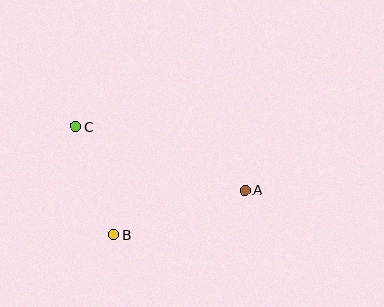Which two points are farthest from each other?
Points A and C are farthest from each other.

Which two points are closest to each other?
Points B and C are closest to each other.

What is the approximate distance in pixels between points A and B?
The distance between A and B is approximately 139 pixels.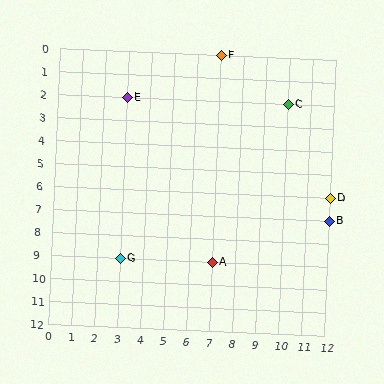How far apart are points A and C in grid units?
Points A and C are 3 columns and 7 rows apart (about 7.6 grid units diagonally).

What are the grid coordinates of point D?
Point D is at grid coordinates (12, 6).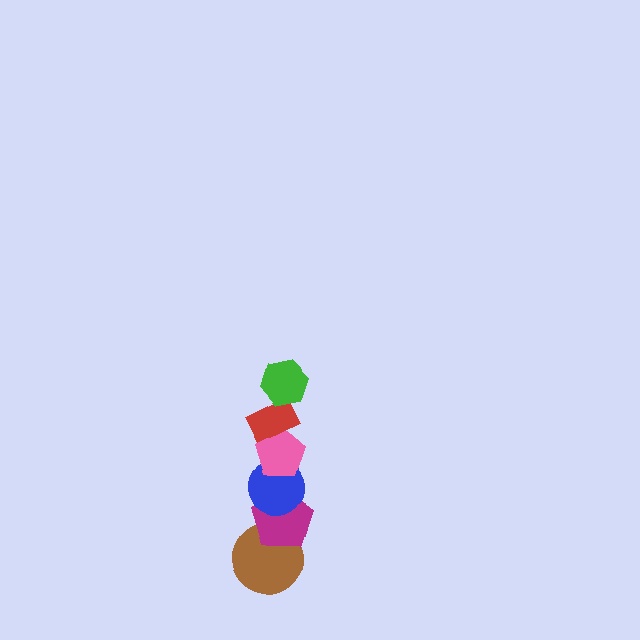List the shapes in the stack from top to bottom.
From top to bottom: the green hexagon, the red rectangle, the pink pentagon, the blue circle, the magenta pentagon, the brown circle.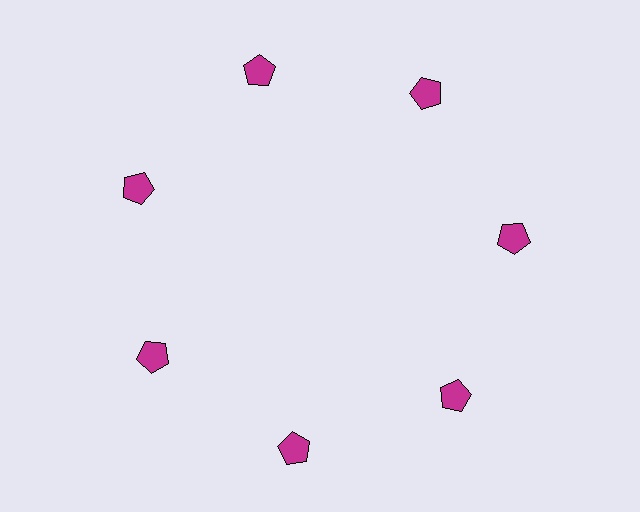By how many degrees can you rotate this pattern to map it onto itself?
The pattern maps onto itself every 51 degrees of rotation.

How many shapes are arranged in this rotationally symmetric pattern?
There are 7 shapes, arranged in 7 groups of 1.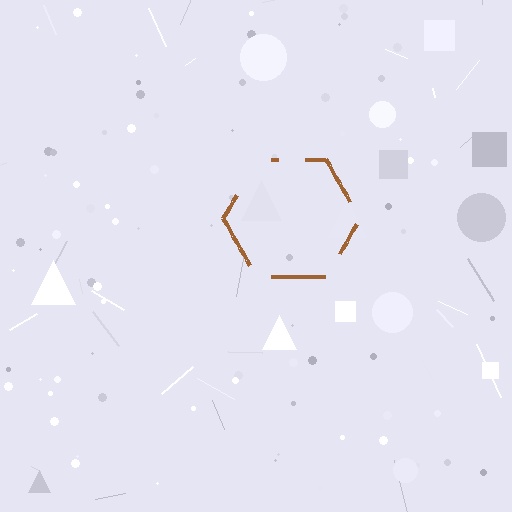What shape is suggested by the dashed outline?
The dashed outline suggests a hexagon.